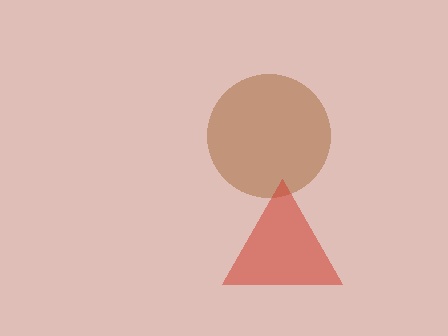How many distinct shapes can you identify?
There are 2 distinct shapes: a brown circle, a red triangle.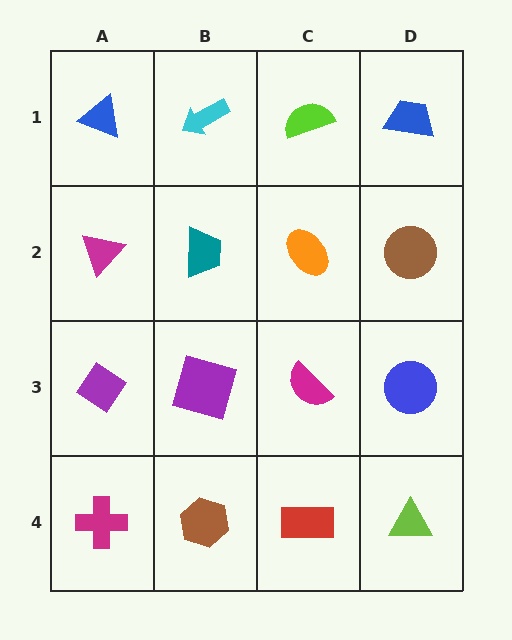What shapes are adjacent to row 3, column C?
An orange ellipse (row 2, column C), a red rectangle (row 4, column C), a purple square (row 3, column B), a blue circle (row 3, column D).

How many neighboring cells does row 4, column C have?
3.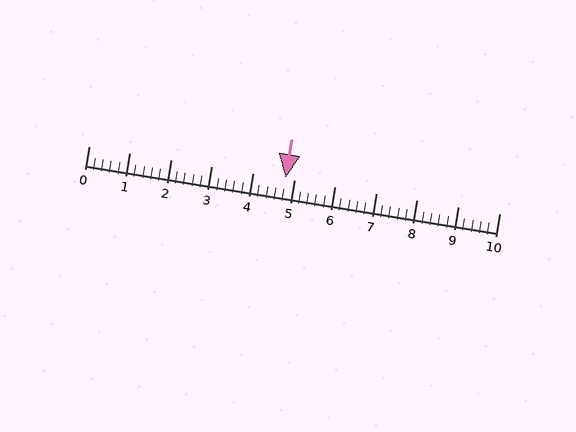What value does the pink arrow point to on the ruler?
The pink arrow points to approximately 4.8.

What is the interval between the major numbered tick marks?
The major tick marks are spaced 1 units apart.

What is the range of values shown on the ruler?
The ruler shows values from 0 to 10.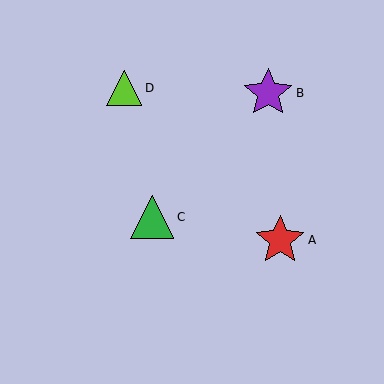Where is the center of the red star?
The center of the red star is at (280, 240).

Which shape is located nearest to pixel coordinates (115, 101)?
The lime triangle (labeled D) at (124, 88) is nearest to that location.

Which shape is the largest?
The red star (labeled A) is the largest.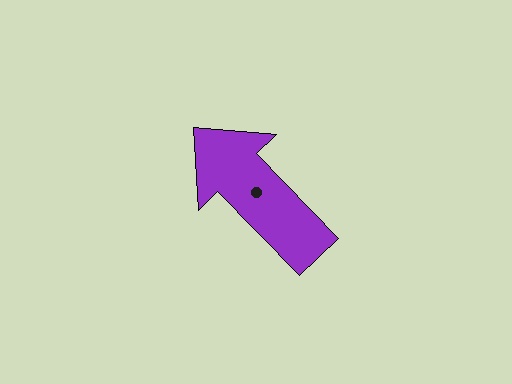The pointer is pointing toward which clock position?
Roughly 11 o'clock.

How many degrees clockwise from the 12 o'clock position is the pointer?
Approximately 316 degrees.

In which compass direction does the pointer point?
Northwest.